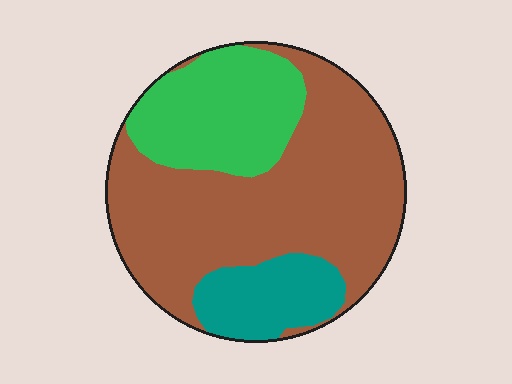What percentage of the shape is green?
Green takes up between a sixth and a third of the shape.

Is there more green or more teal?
Green.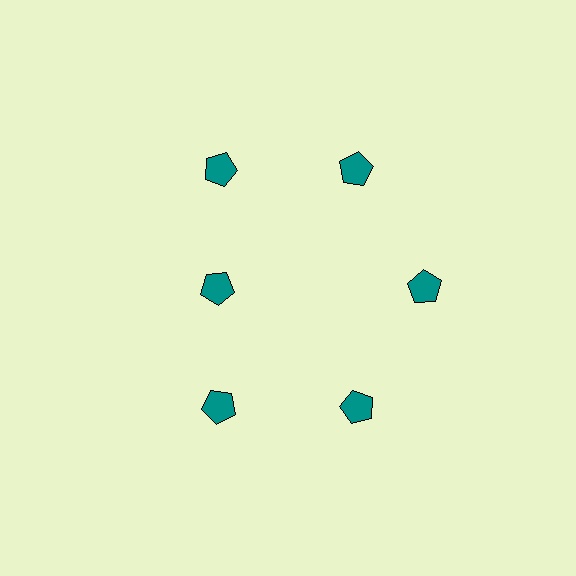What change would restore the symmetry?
The symmetry would be restored by moving it outward, back onto the ring so that all 6 pentagons sit at equal angles and equal distance from the center.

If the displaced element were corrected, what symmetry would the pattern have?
It would have 6-fold rotational symmetry — the pattern would map onto itself every 60 degrees.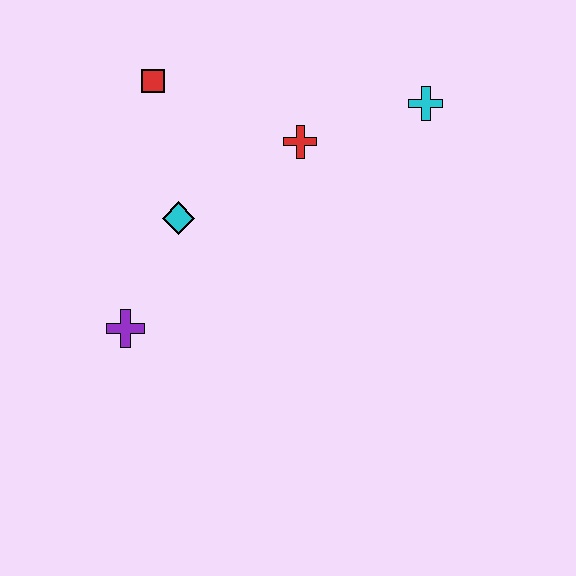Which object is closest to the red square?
The cyan diamond is closest to the red square.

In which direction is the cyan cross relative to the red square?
The cyan cross is to the right of the red square.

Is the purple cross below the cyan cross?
Yes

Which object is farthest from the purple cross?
The cyan cross is farthest from the purple cross.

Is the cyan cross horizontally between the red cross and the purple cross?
No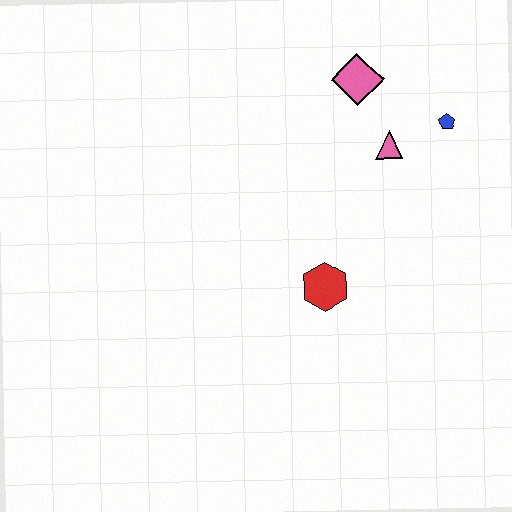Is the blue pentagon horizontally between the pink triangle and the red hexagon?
No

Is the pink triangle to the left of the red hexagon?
No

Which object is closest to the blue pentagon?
The pink triangle is closest to the blue pentagon.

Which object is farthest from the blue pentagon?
The red hexagon is farthest from the blue pentagon.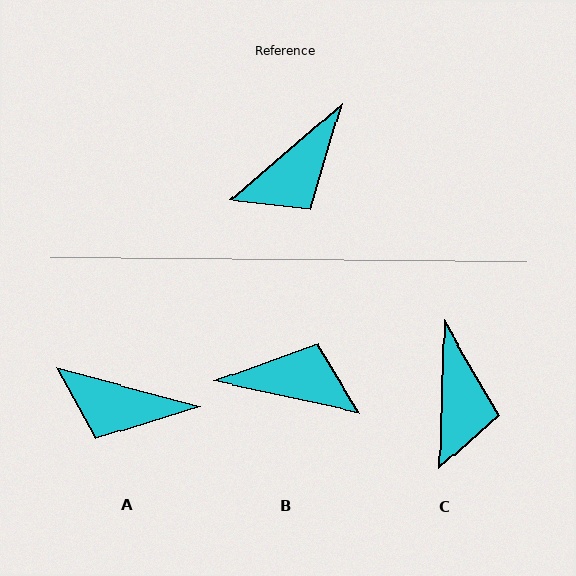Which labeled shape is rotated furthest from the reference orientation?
B, about 127 degrees away.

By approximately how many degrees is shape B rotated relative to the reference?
Approximately 127 degrees counter-clockwise.